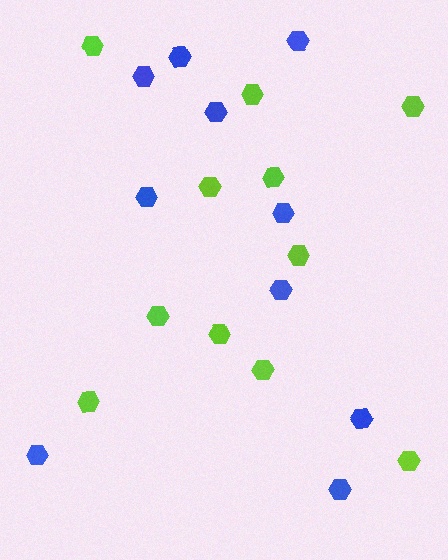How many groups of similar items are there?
There are 2 groups: one group of lime hexagons (11) and one group of blue hexagons (10).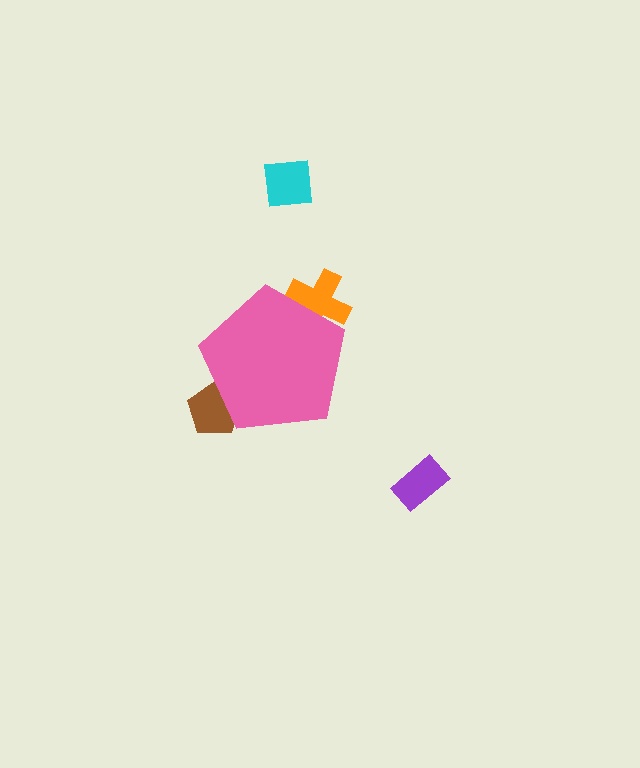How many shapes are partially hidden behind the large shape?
2 shapes are partially hidden.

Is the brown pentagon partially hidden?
Yes, the brown pentagon is partially hidden behind the pink pentagon.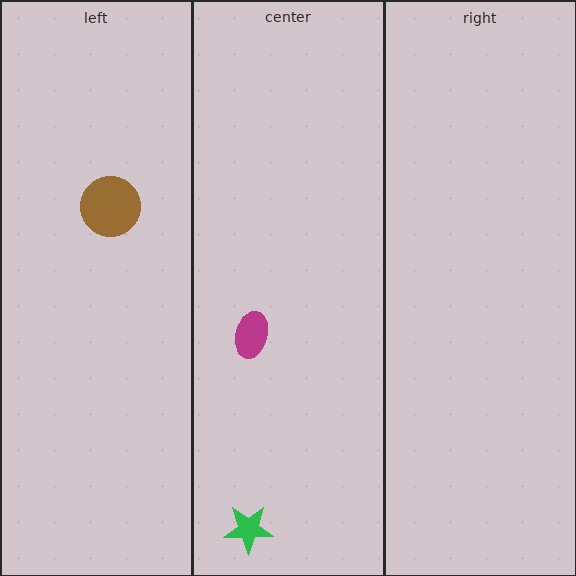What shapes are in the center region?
The magenta ellipse, the green star.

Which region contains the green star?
The center region.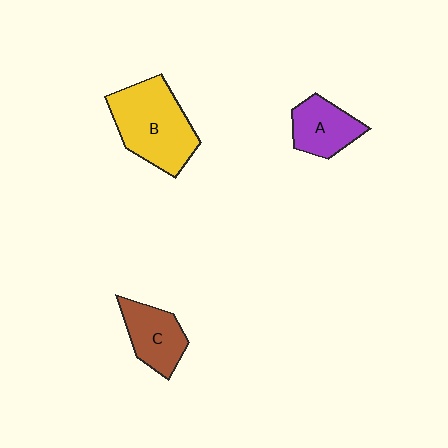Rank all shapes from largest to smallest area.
From largest to smallest: B (yellow), C (brown), A (purple).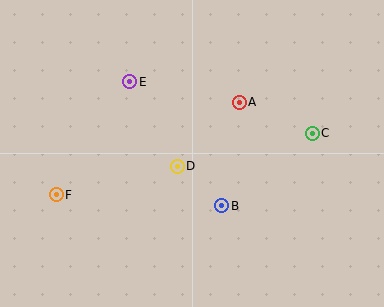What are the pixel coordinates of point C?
Point C is at (312, 133).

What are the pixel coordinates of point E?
Point E is at (130, 82).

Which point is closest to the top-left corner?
Point E is closest to the top-left corner.